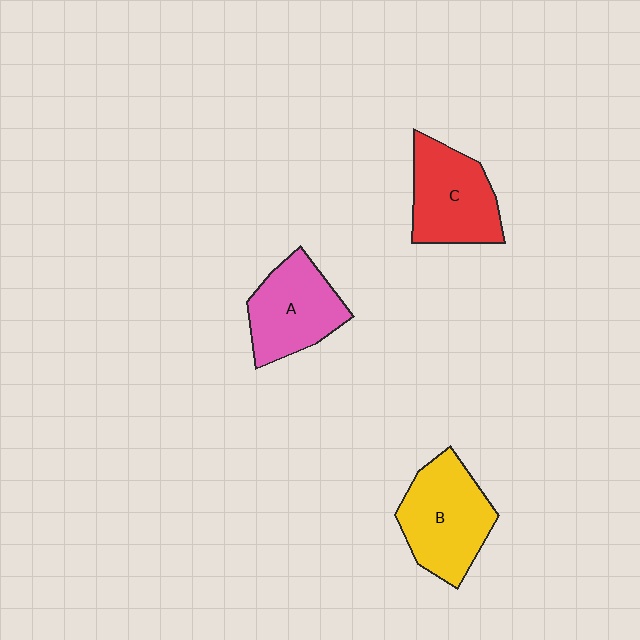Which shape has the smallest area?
Shape A (pink).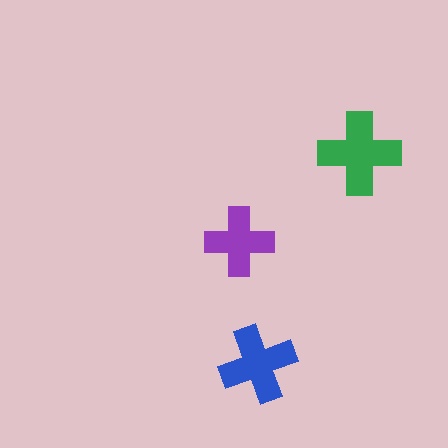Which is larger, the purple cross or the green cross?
The green one.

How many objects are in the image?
There are 3 objects in the image.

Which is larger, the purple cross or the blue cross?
The blue one.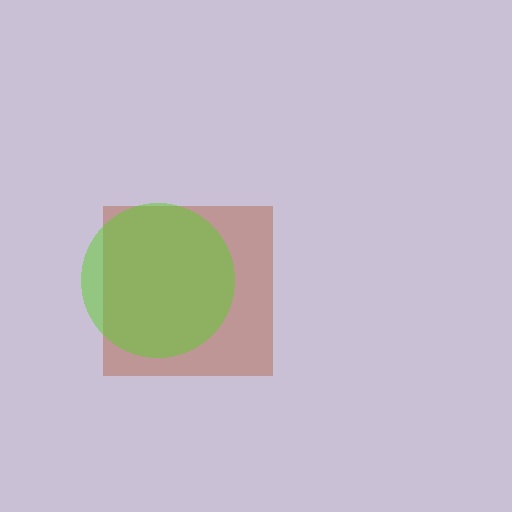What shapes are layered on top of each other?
The layered shapes are: a brown square, a lime circle.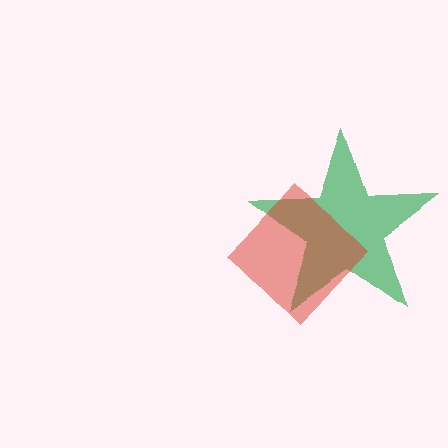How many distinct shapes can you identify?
There are 2 distinct shapes: a green star, a red diamond.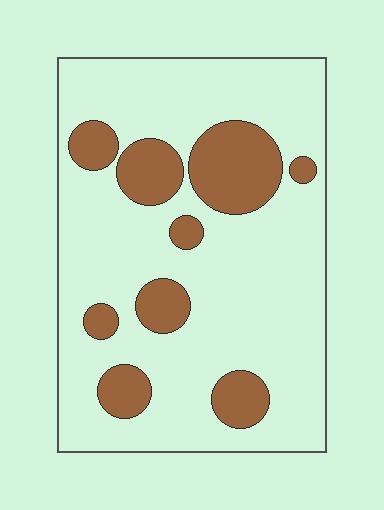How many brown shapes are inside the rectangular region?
9.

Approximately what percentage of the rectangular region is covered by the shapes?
Approximately 20%.